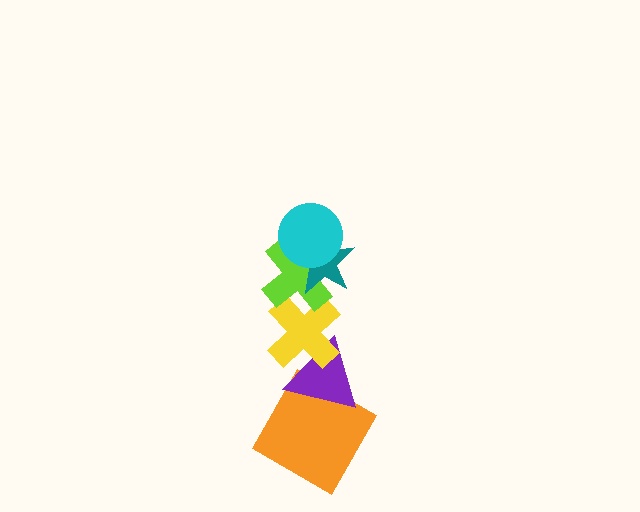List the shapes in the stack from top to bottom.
From top to bottom: the cyan circle, the teal star, the lime cross, the yellow cross, the purple triangle, the orange diamond.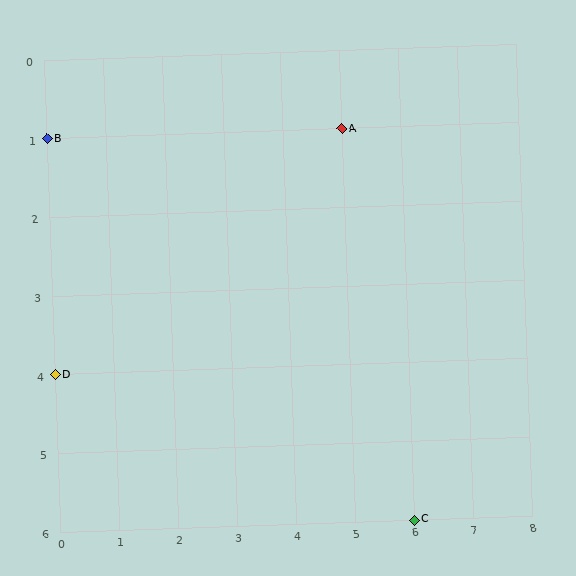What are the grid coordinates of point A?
Point A is at grid coordinates (5, 1).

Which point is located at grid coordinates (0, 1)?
Point B is at (0, 1).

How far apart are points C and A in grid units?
Points C and A are 1 column and 5 rows apart (about 5.1 grid units diagonally).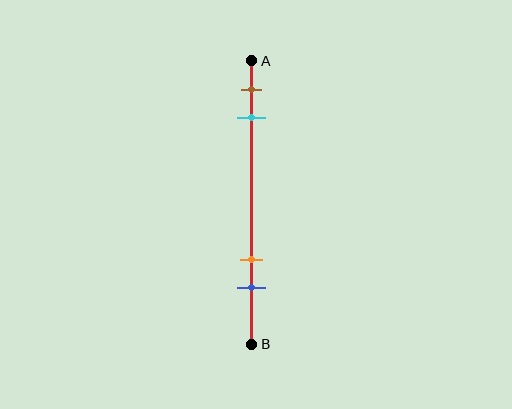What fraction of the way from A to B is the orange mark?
The orange mark is approximately 70% (0.7) of the way from A to B.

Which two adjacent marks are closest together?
The brown and cyan marks are the closest adjacent pair.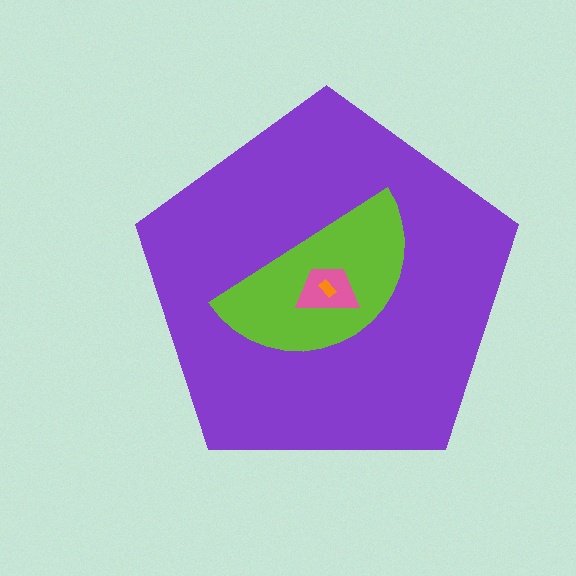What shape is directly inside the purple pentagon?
The lime semicircle.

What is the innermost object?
The orange rectangle.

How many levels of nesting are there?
4.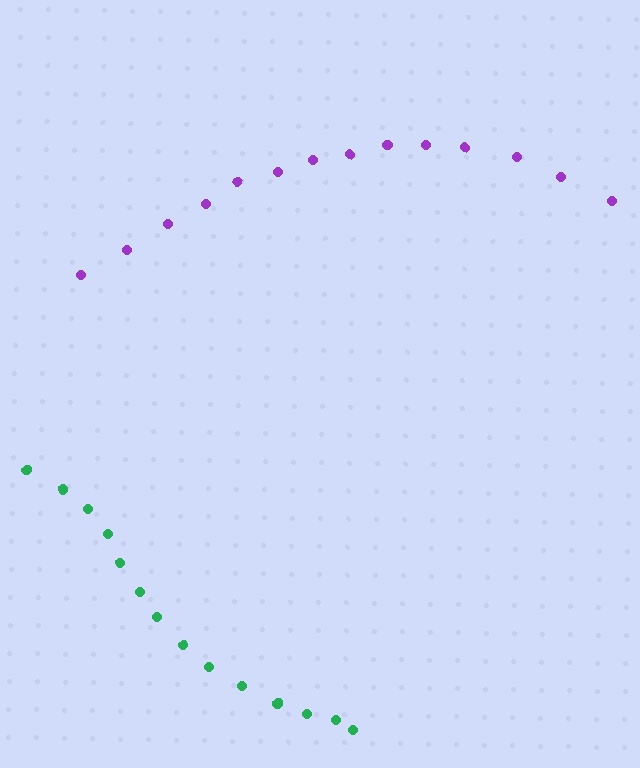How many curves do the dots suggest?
There are 2 distinct paths.